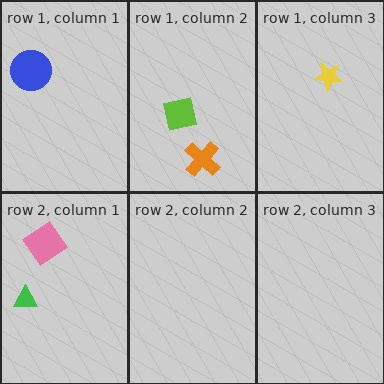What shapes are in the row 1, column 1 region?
The blue circle.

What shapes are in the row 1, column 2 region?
The lime square, the orange cross.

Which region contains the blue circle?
The row 1, column 1 region.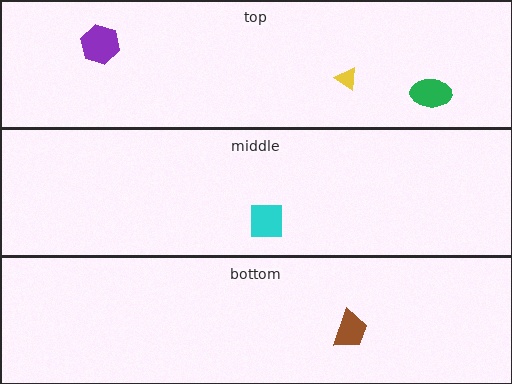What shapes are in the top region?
The yellow triangle, the purple hexagon, the green ellipse.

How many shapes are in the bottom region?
1.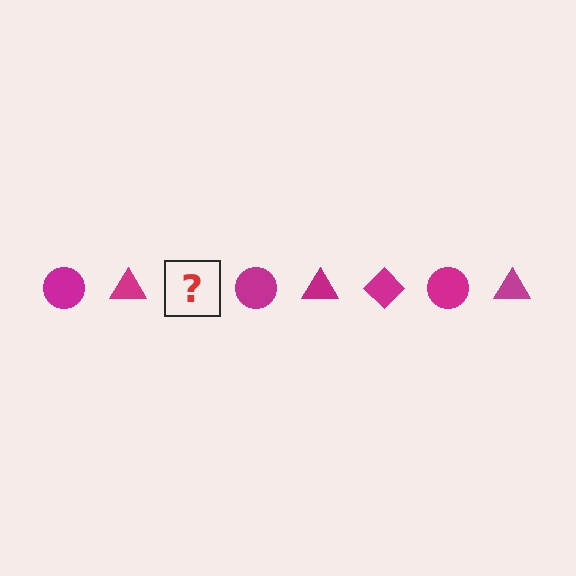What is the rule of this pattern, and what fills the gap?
The rule is that the pattern cycles through circle, triangle, diamond shapes in magenta. The gap should be filled with a magenta diamond.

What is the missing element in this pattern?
The missing element is a magenta diamond.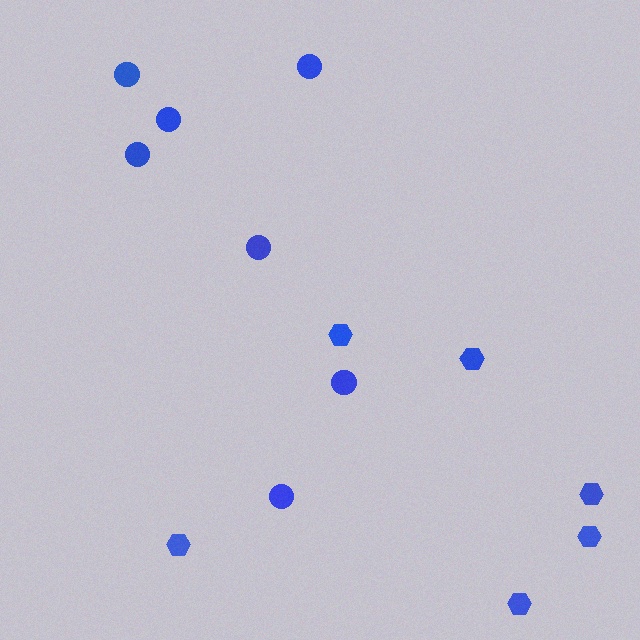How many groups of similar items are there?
There are 2 groups: one group of hexagons (6) and one group of circles (7).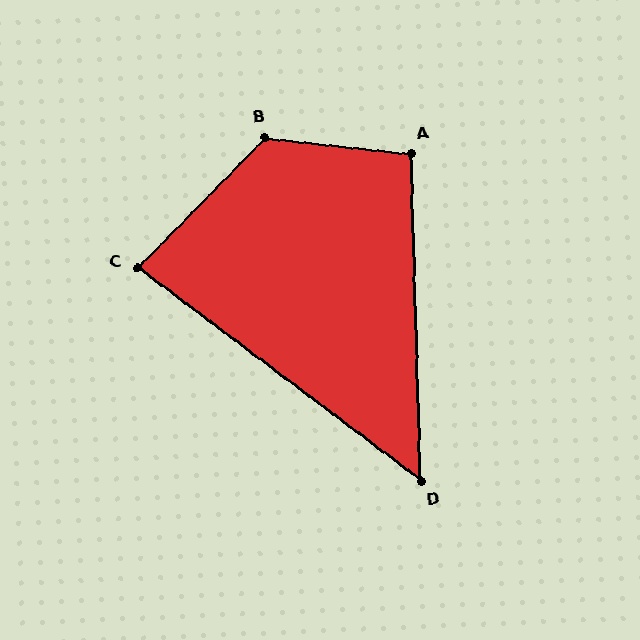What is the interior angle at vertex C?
Approximately 82 degrees (acute).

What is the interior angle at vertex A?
Approximately 98 degrees (obtuse).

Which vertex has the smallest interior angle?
D, at approximately 52 degrees.